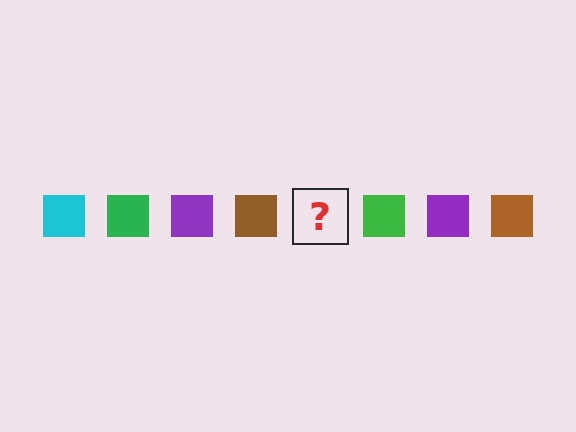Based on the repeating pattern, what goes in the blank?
The blank should be a cyan square.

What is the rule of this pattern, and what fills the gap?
The rule is that the pattern cycles through cyan, green, purple, brown squares. The gap should be filled with a cyan square.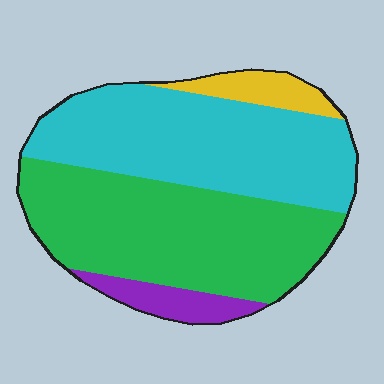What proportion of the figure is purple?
Purple covers roughly 5% of the figure.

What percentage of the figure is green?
Green covers 45% of the figure.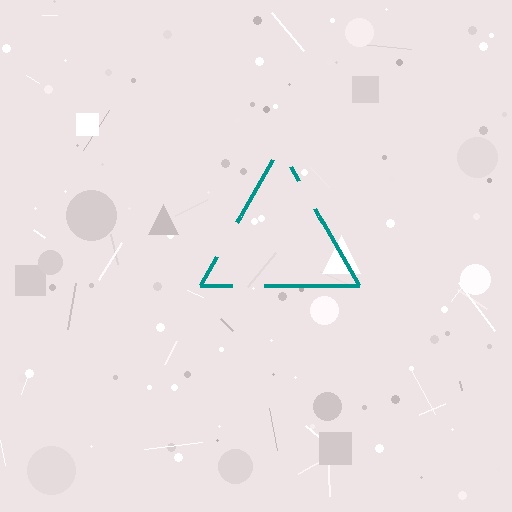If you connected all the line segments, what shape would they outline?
They would outline a triangle.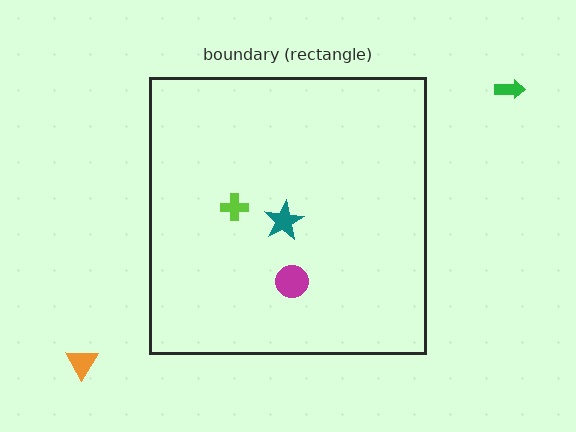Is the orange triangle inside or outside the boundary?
Outside.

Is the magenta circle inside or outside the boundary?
Inside.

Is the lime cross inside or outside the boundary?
Inside.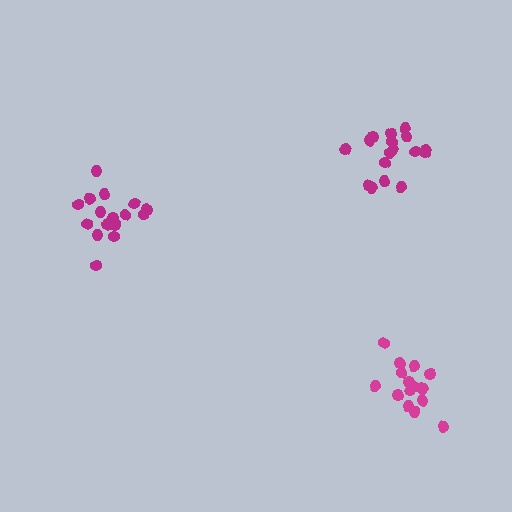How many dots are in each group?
Group 1: 16 dots, Group 2: 16 dots, Group 3: 17 dots (49 total).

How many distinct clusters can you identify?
There are 3 distinct clusters.